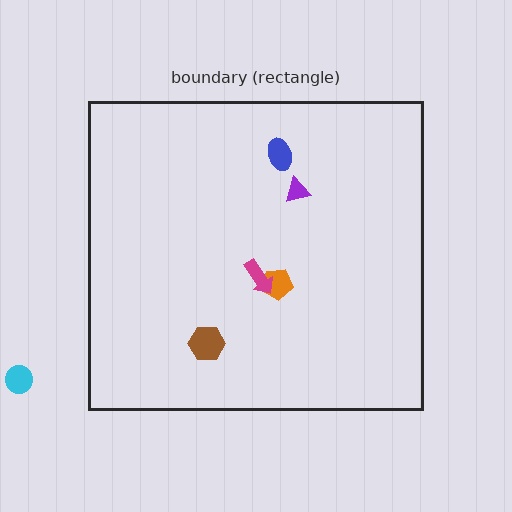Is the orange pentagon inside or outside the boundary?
Inside.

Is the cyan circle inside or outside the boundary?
Outside.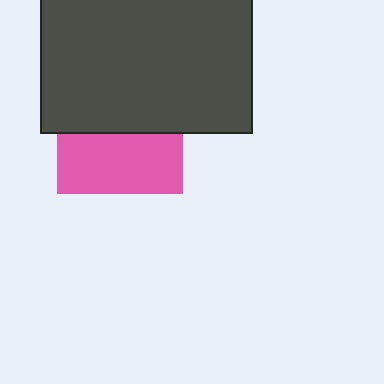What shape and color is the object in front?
The object in front is a dark gray rectangle.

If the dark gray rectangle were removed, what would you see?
You would see the complete pink square.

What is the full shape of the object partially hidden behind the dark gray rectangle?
The partially hidden object is a pink square.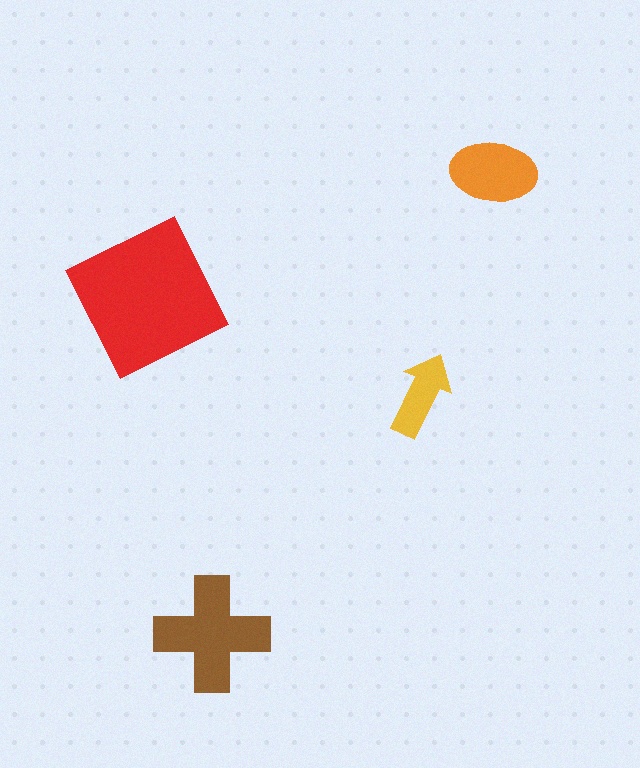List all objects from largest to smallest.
The red square, the brown cross, the orange ellipse, the yellow arrow.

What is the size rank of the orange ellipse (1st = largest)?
3rd.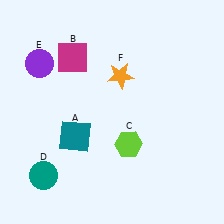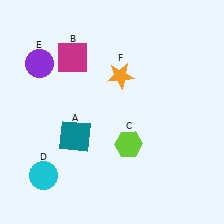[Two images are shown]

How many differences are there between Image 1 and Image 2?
There is 1 difference between the two images.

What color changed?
The circle (D) changed from teal in Image 1 to cyan in Image 2.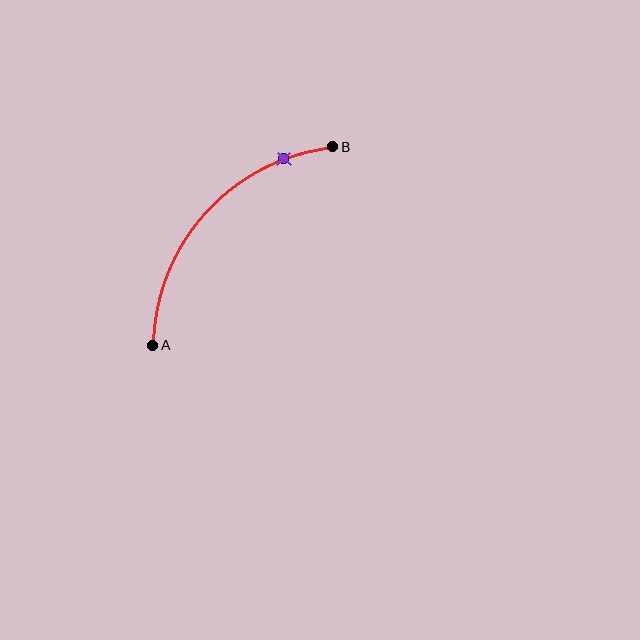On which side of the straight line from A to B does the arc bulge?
The arc bulges above and to the left of the straight line connecting A and B.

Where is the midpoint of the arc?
The arc midpoint is the point on the curve farthest from the straight line joining A and B. It sits above and to the left of that line.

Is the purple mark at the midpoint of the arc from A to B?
No. The purple mark lies on the arc but is closer to endpoint B. The arc midpoint would be at the point on the curve equidistant along the arc from both A and B.